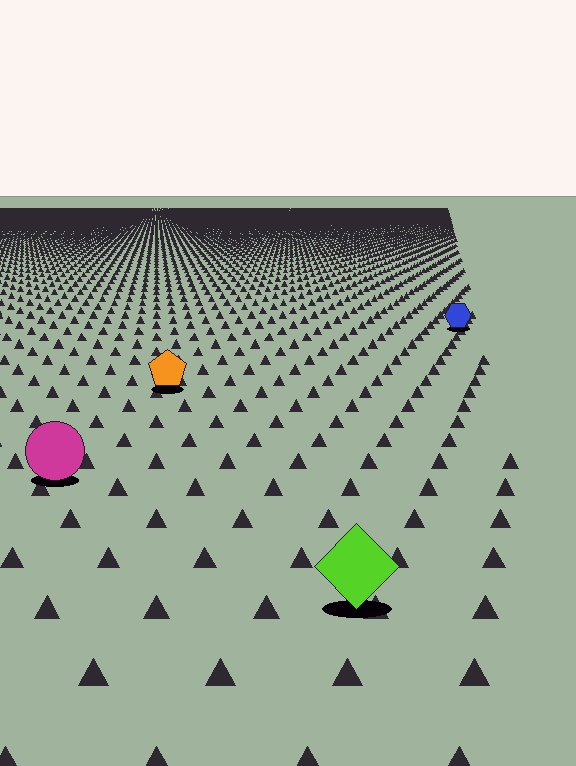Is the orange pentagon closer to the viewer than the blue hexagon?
Yes. The orange pentagon is closer — you can tell from the texture gradient: the ground texture is coarser near it.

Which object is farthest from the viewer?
The blue hexagon is farthest from the viewer. It appears smaller and the ground texture around it is denser.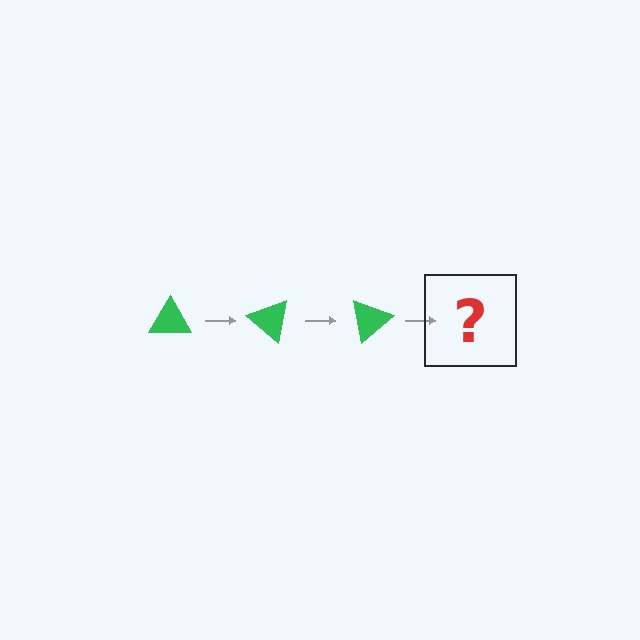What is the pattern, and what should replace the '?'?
The pattern is that the triangle rotates 40 degrees each step. The '?' should be a green triangle rotated 120 degrees.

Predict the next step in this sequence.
The next step is a green triangle rotated 120 degrees.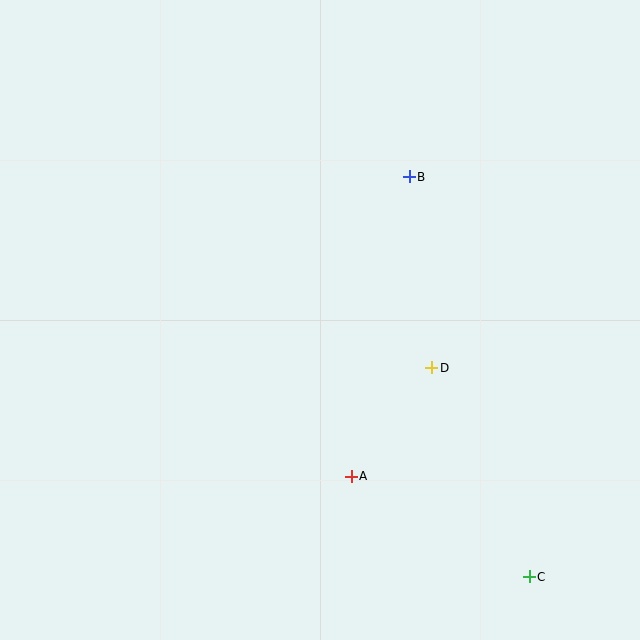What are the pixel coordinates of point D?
Point D is at (432, 368).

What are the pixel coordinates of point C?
Point C is at (529, 577).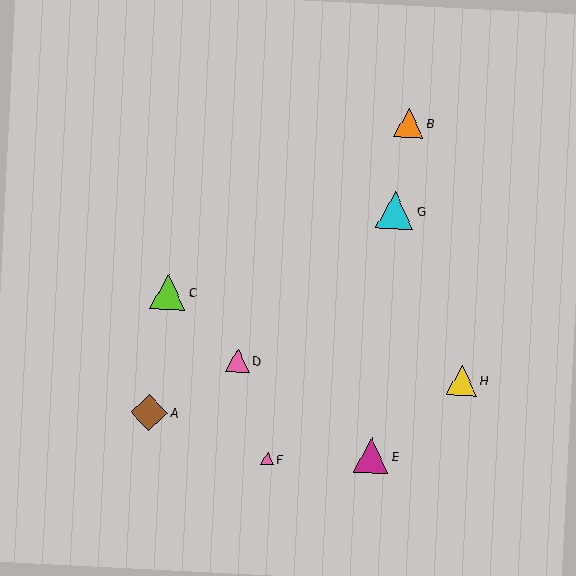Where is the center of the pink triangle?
The center of the pink triangle is at (238, 361).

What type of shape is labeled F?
Shape F is a pink triangle.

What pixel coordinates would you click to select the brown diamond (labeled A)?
Click at (149, 412) to select the brown diamond A.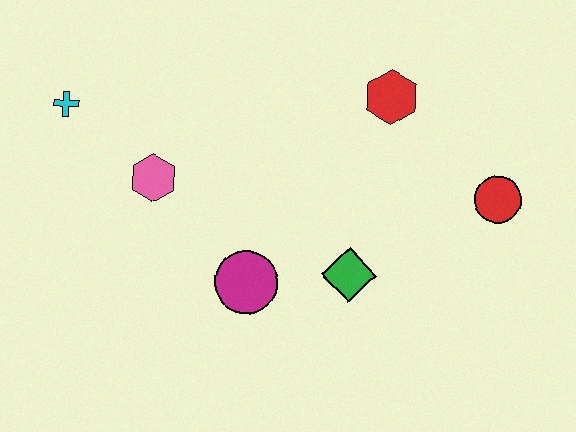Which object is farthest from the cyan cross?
The red circle is farthest from the cyan cross.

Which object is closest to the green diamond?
The magenta circle is closest to the green diamond.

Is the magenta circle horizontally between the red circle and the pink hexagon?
Yes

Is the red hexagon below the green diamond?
No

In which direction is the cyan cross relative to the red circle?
The cyan cross is to the left of the red circle.